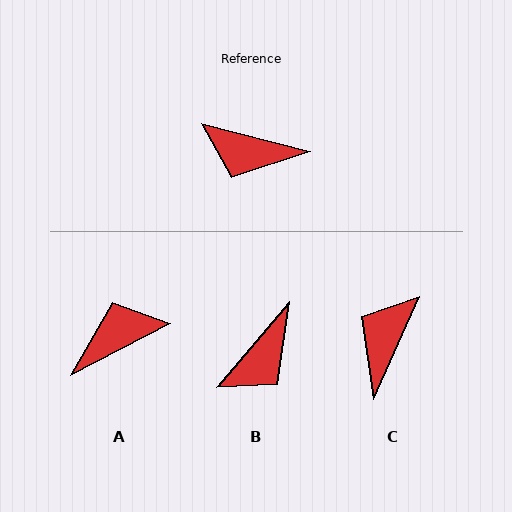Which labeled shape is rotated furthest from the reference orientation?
A, about 138 degrees away.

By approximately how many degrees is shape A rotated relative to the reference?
Approximately 138 degrees clockwise.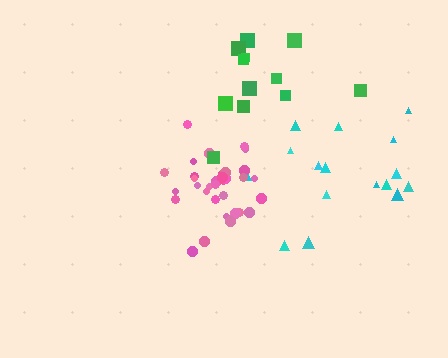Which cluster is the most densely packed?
Pink.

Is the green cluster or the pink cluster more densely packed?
Pink.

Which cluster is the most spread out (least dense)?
Green.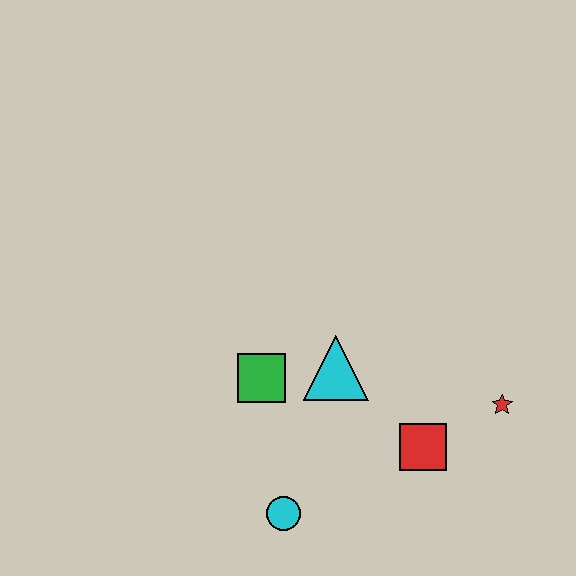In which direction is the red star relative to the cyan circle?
The red star is to the right of the cyan circle.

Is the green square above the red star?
Yes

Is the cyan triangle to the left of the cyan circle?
No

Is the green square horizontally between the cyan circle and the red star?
No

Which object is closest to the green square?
The cyan triangle is closest to the green square.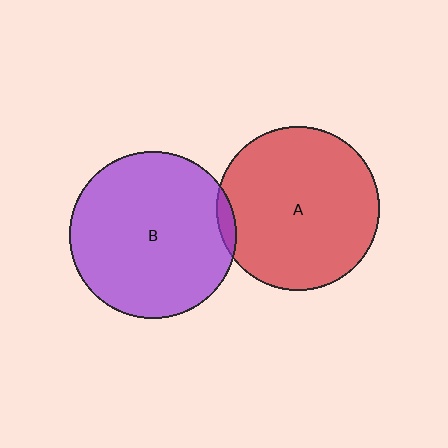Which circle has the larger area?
Circle B (purple).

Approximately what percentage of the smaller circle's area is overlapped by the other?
Approximately 5%.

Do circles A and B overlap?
Yes.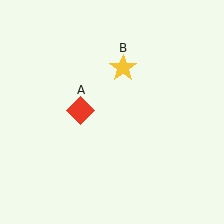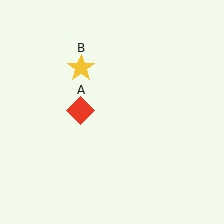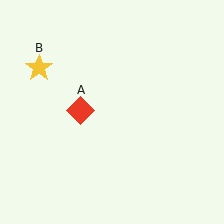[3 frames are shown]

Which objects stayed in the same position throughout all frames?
Red diamond (object A) remained stationary.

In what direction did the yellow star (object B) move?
The yellow star (object B) moved left.